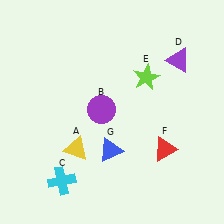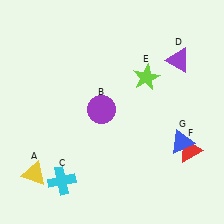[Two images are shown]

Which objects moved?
The objects that moved are: the yellow triangle (A), the red triangle (F), the blue triangle (G).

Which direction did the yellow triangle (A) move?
The yellow triangle (A) moved left.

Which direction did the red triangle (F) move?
The red triangle (F) moved right.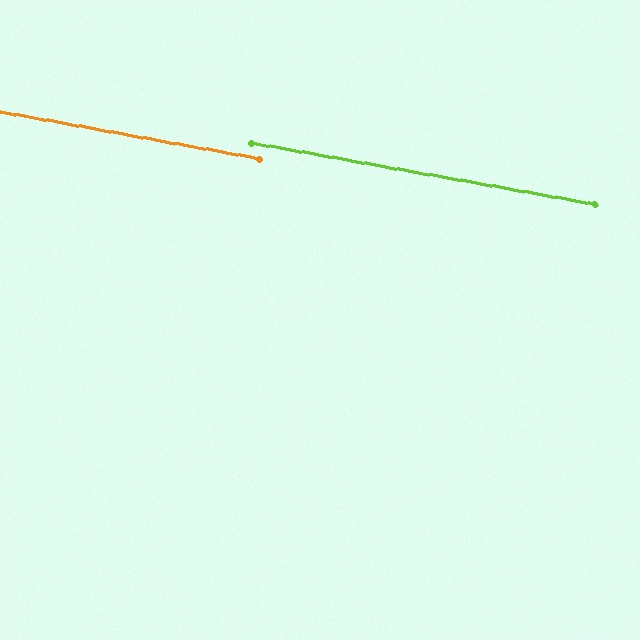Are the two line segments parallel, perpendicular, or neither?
Parallel — their directions differ by only 0.1°.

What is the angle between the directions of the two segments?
Approximately 0 degrees.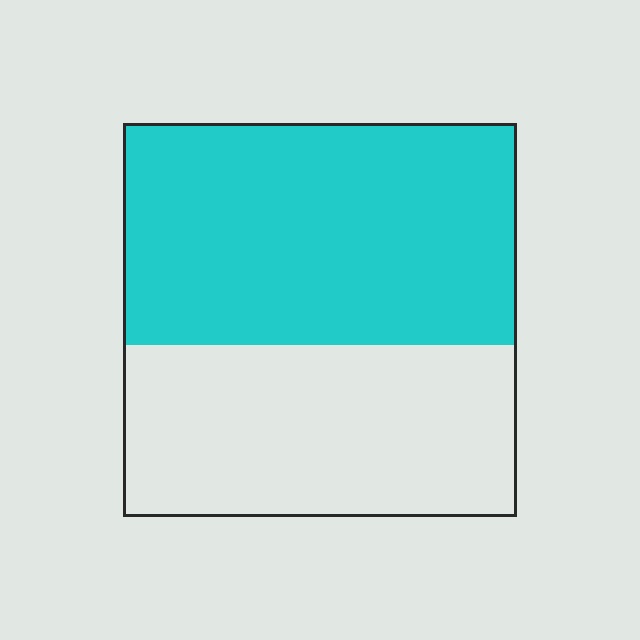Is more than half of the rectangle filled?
Yes.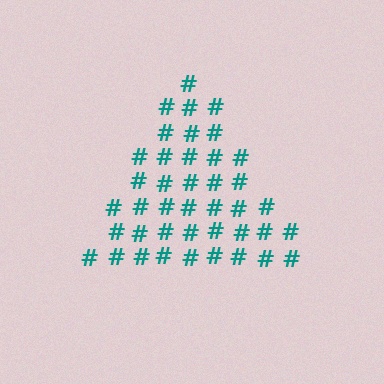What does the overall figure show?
The overall figure shows a triangle.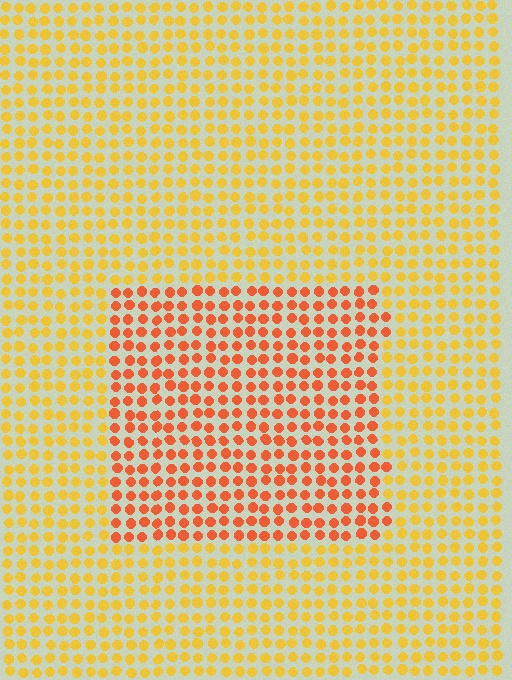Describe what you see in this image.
The image is filled with small yellow elements in a uniform arrangement. A rectangle-shaped region is visible where the elements are tinted to a slightly different hue, forming a subtle color boundary.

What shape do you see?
I see a rectangle.